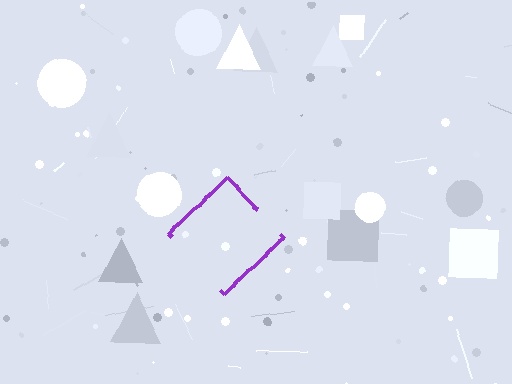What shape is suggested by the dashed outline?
The dashed outline suggests a diamond.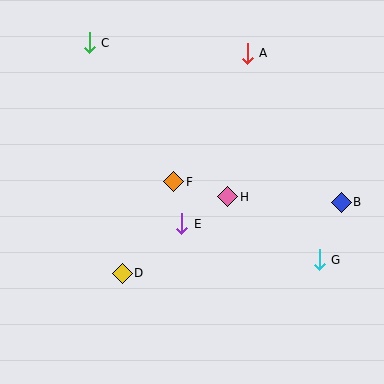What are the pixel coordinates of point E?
Point E is at (182, 224).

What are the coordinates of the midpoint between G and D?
The midpoint between G and D is at (221, 266).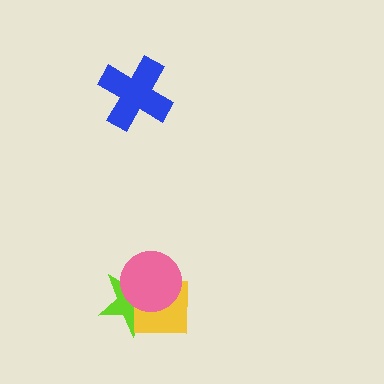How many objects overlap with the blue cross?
0 objects overlap with the blue cross.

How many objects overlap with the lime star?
2 objects overlap with the lime star.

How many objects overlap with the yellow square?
2 objects overlap with the yellow square.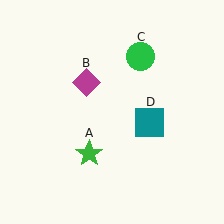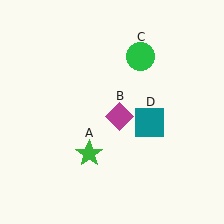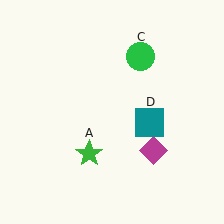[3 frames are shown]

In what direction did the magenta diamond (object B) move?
The magenta diamond (object B) moved down and to the right.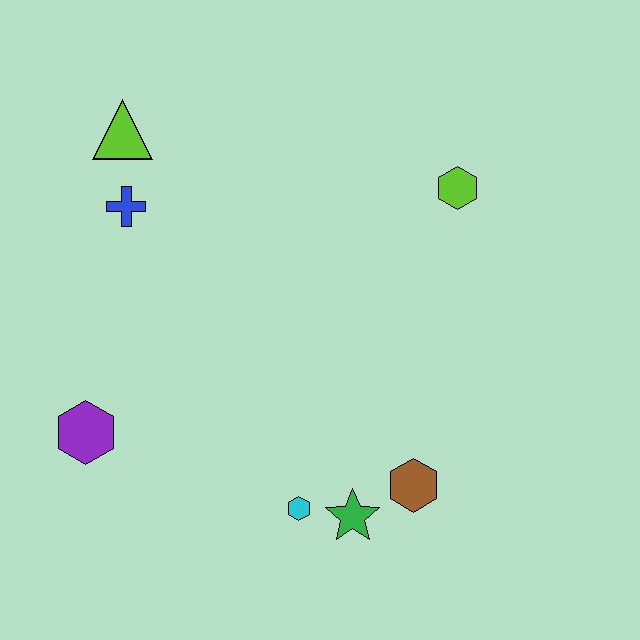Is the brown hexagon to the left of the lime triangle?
No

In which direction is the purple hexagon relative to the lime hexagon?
The purple hexagon is to the left of the lime hexagon.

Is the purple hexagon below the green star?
No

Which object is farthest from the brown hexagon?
The lime triangle is farthest from the brown hexagon.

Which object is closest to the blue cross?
The lime triangle is closest to the blue cross.